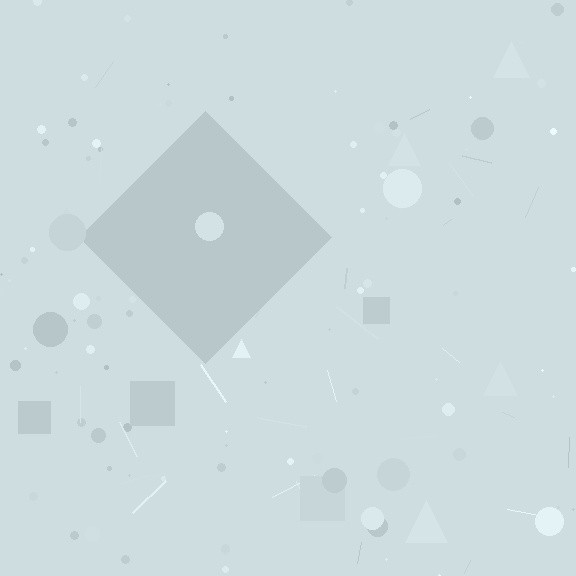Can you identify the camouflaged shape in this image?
The camouflaged shape is a diamond.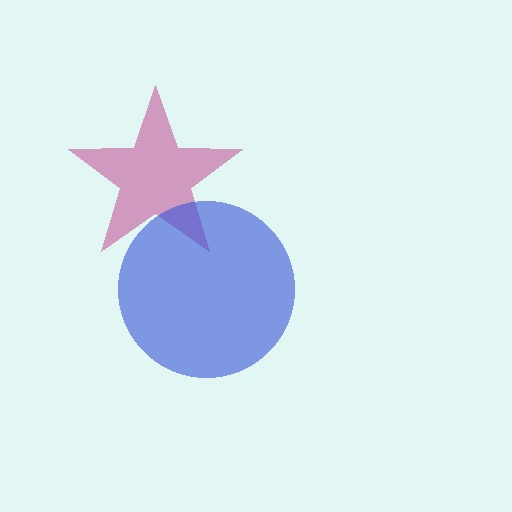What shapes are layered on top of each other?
The layered shapes are: a magenta star, a blue circle.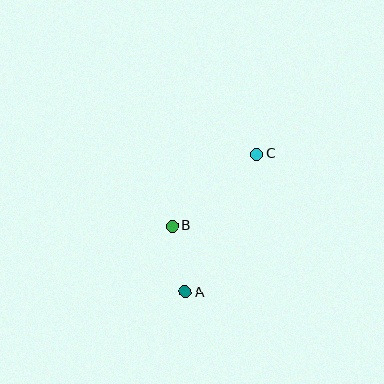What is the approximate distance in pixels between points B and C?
The distance between B and C is approximately 111 pixels.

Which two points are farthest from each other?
Points A and C are farthest from each other.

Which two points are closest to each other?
Points A and B are closest to each other.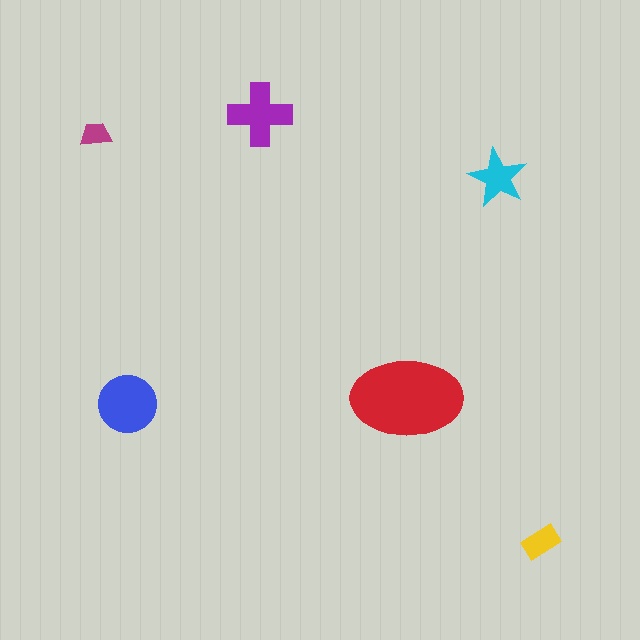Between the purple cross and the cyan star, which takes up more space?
The purple cross.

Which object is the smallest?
The magenta trapezoid.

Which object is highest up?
The purple cross is topmost.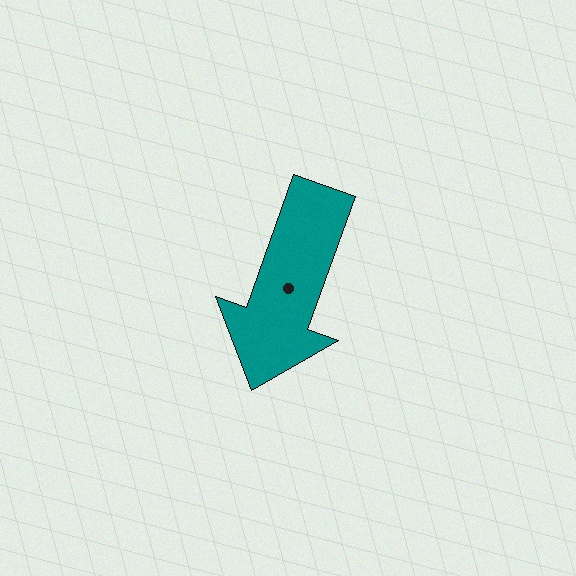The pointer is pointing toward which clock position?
Roughly 7 o'clock.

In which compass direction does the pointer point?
South.